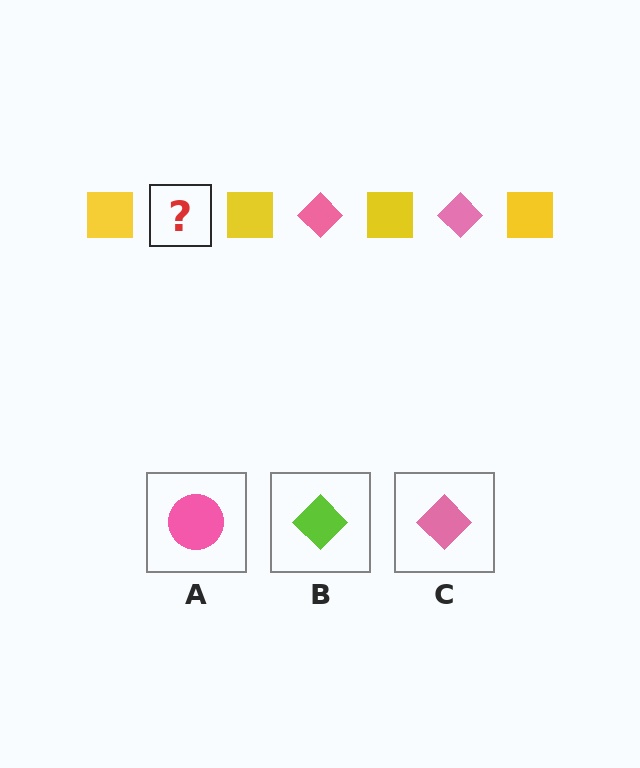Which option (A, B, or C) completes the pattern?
C.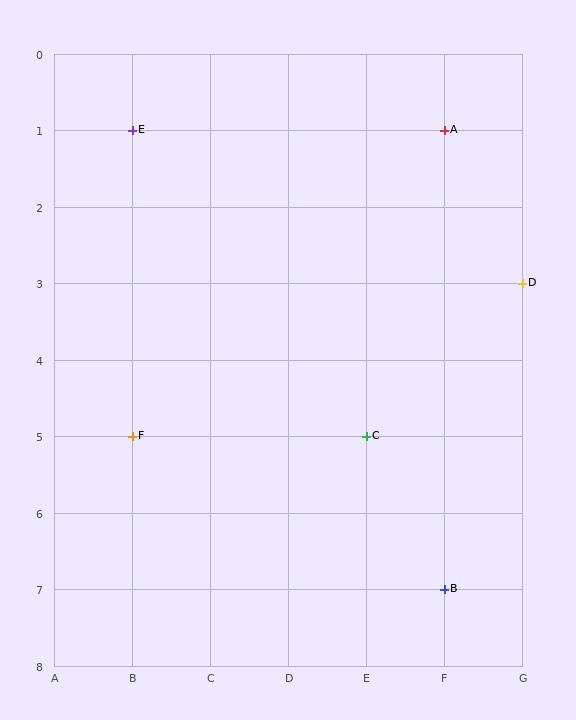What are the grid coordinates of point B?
Point B is at grid coordinates (F, 7).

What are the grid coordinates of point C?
Point C is at grid coordinates (E, 5).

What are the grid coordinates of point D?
Point D is at grid coordinates (G, 3).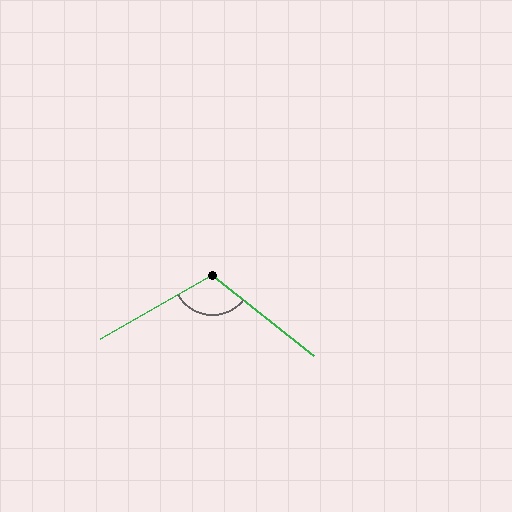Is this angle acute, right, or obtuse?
It is obtuse.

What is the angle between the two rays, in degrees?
Approximately 112 degrees.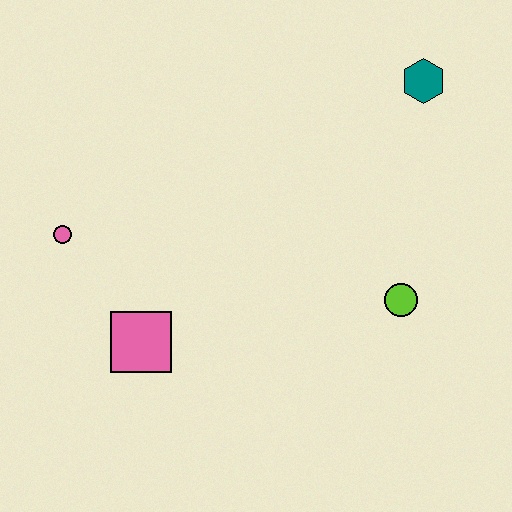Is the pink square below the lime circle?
Yes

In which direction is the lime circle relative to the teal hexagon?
The lime circle is below the teal hexagon.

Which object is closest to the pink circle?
The pink square is closest to the pink circle.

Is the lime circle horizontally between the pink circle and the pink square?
No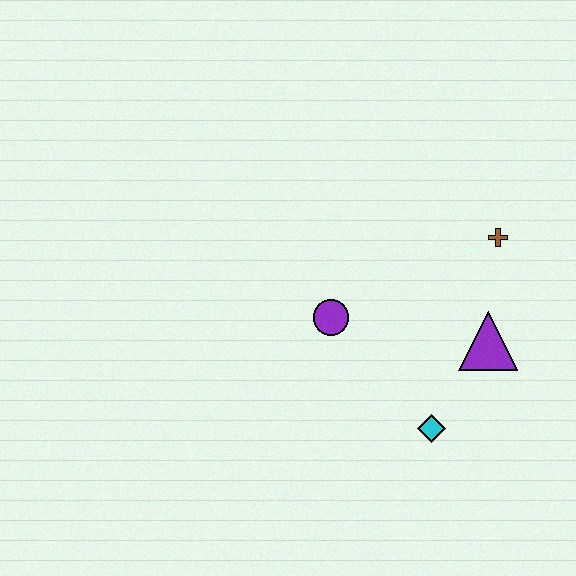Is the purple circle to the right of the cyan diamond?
No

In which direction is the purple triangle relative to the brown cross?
The purple triangle is below the brown cross.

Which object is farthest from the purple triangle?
The purple circle is farthest from the purple triangle.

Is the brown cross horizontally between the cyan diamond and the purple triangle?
No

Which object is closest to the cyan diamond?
The purple triangle is closest to the cyan diamond.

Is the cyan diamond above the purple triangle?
No